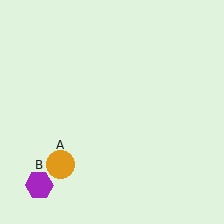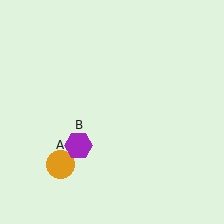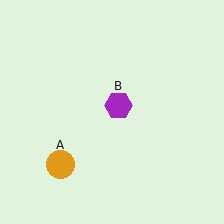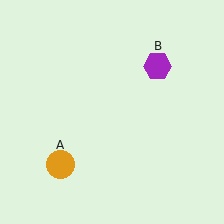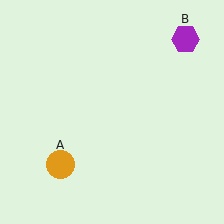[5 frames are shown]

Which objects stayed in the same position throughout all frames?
Orange circle (object A) remained stationary.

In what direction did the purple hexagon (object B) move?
The purple hexagon (object B) moved up and to the right.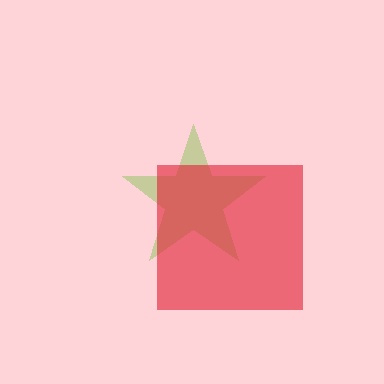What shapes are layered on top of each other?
The layered shapes are: a lime star, a red square.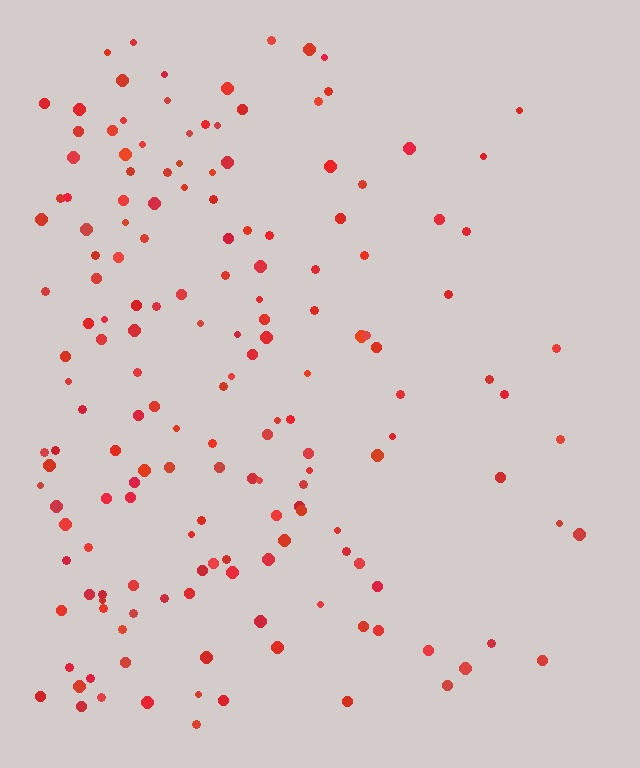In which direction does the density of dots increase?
From right to left, with the left side densest.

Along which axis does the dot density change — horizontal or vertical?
Horizontal.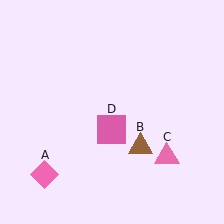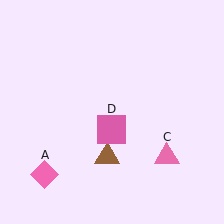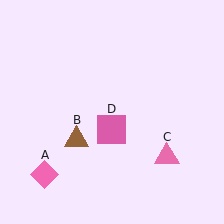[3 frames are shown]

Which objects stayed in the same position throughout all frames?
Pink diamond (object A) and pink triangle (object C) and pink square (object D) remained stationary.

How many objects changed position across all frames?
1 object changed position: brown triangle (object B).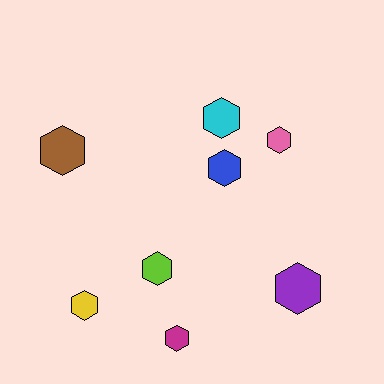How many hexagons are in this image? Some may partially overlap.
There are 8 hexagons.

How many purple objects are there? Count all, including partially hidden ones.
There is 1 purple object.